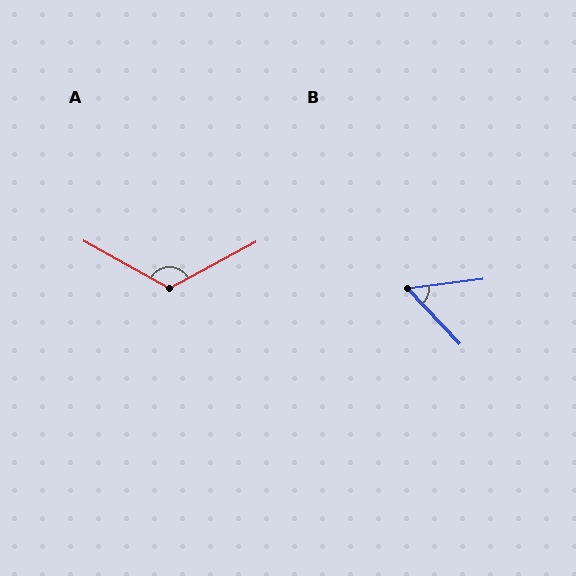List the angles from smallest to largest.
B (53°), A (123°).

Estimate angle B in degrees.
Approximately 53 degrees.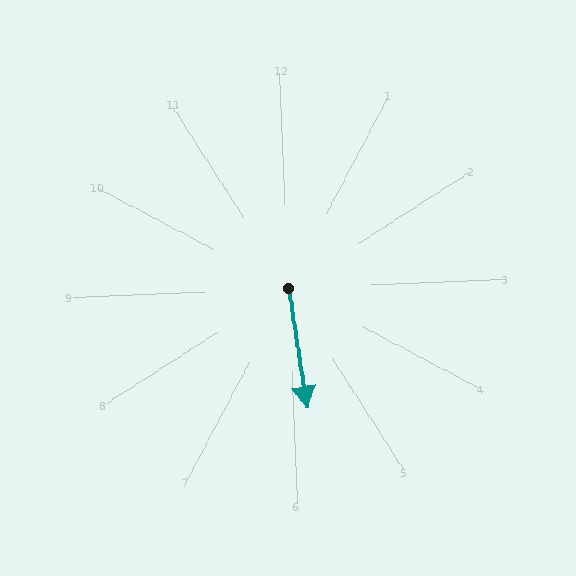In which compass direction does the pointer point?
South.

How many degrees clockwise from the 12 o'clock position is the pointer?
Approximately 173 degrees.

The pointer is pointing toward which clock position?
Roughly 6 o'clock.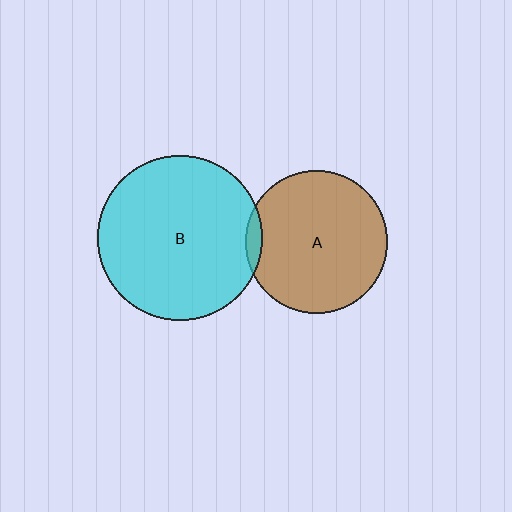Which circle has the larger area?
Circle B (cyan).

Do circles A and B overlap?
Yes.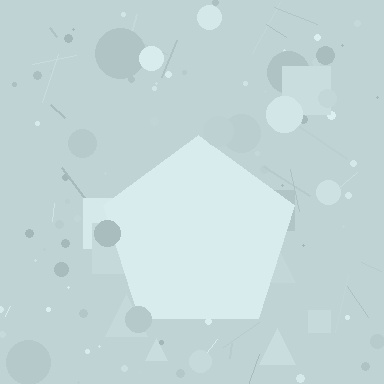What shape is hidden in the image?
A pentagon is hidden in the image.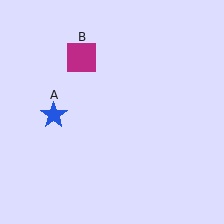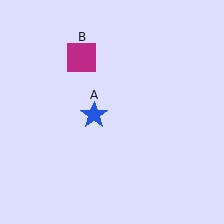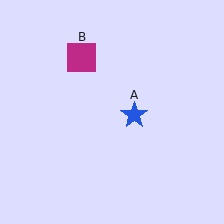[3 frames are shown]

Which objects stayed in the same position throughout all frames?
Magenta square (object B) remained stationary.